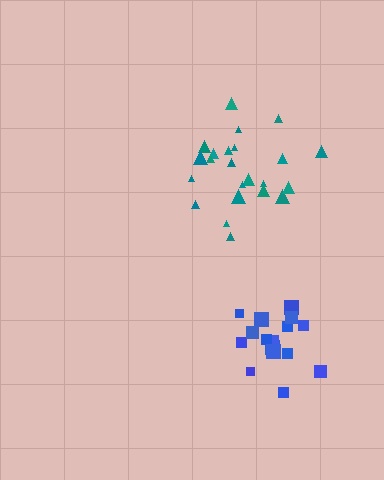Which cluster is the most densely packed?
Teal.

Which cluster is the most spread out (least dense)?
Blue.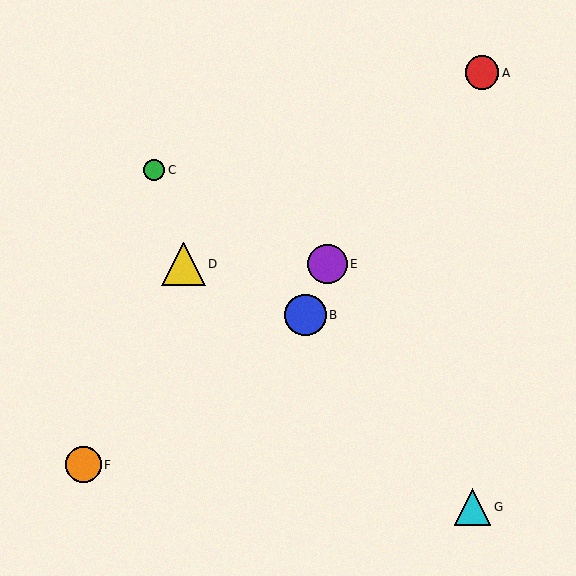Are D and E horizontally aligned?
Yes, both are at y≈264.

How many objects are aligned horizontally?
2 objects (D, E) are aligned horizontally.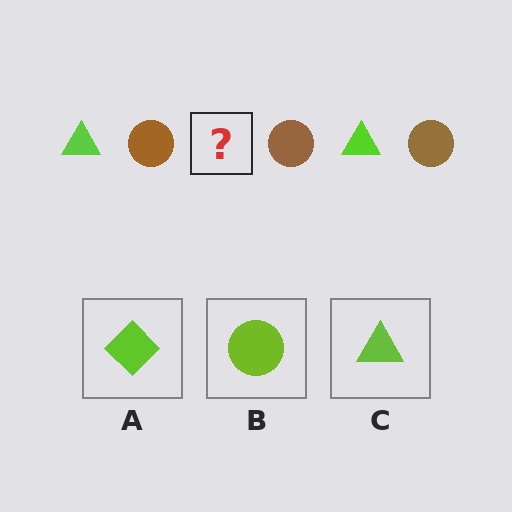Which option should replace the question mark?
Option C.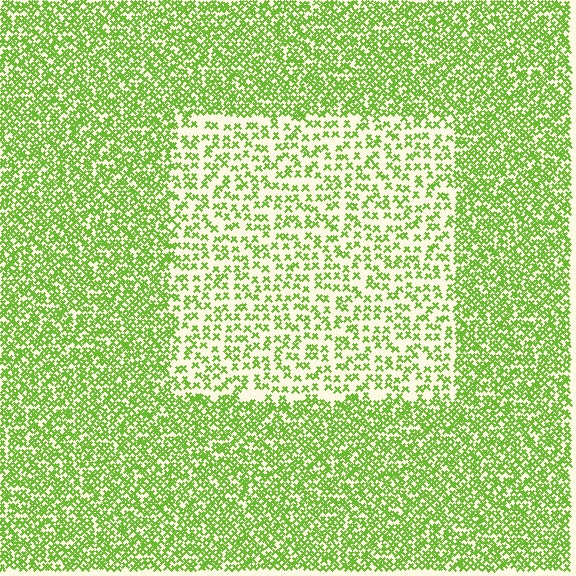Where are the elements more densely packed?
The elements are more densely packed outside the rectangle boundary.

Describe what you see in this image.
The image contains small lime elements arranged at two different densities. A rectangle-shaped region is visible where the elements are less densely packed than the surrounding area.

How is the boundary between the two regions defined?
The boundary is defined by a change in element density (approximately 2.2x ratio). All elements are the same color, size, and shape.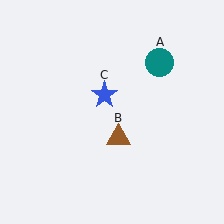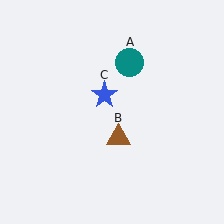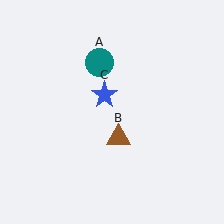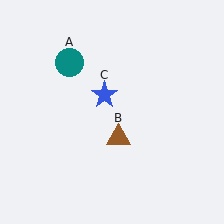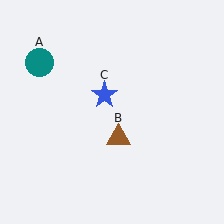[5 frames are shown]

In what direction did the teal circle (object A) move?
The teal circle (object A) moved left.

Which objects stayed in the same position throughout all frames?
Brown triangle (object B) and blue star (object C) remained stationary.